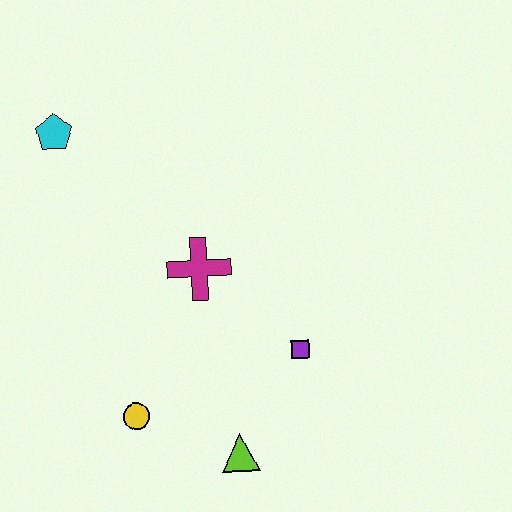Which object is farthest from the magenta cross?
The cyan pentagon is farthest from the magenta cross.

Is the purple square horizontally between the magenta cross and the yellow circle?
No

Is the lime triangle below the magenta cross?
Yes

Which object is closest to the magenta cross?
The purple square is closest to the magenta cross.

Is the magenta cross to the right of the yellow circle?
Yes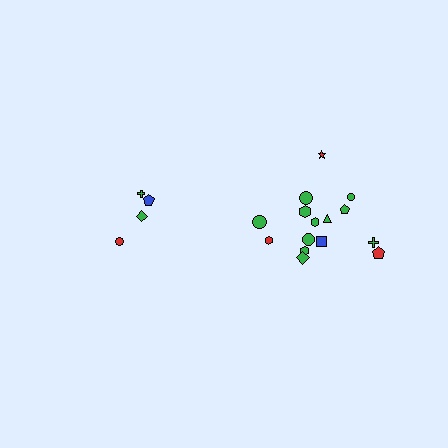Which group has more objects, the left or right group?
The right group.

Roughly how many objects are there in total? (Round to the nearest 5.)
Roughly 20 objects in total.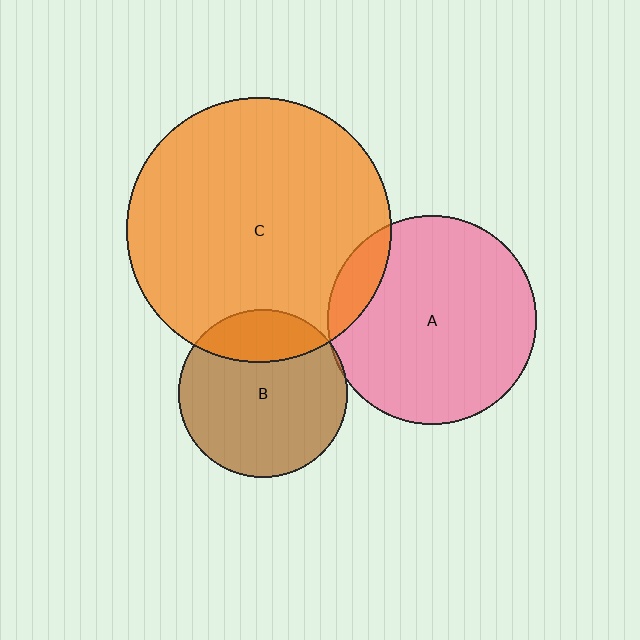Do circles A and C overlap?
Yes.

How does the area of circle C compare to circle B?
Approximately 2.5 times.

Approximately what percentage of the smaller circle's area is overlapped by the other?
Approximately 10%.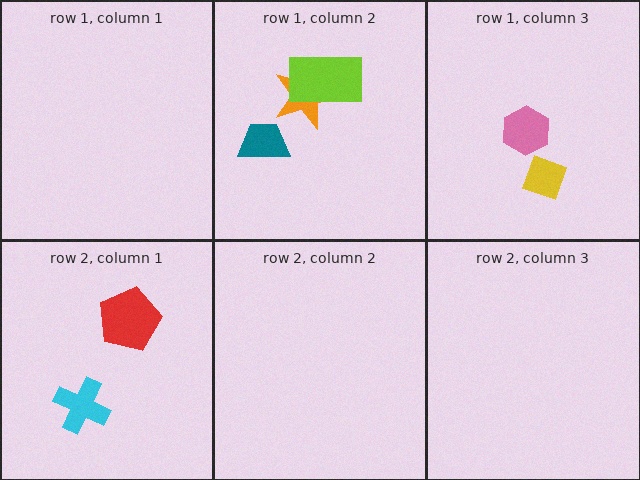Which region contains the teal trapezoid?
The row 1, column 2 region.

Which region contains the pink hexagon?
The row 1, column 3 region.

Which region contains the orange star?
The row 1, column 2 region.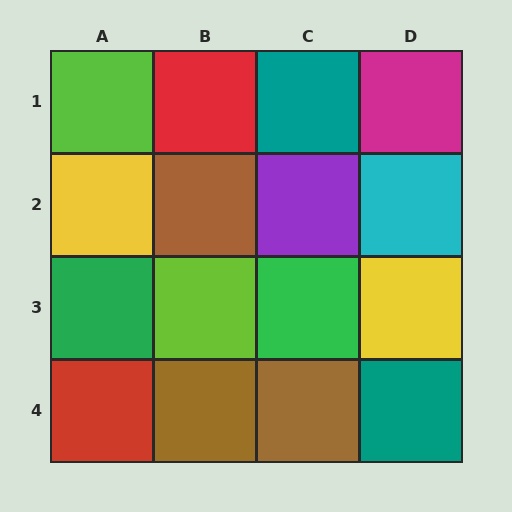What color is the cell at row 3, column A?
Green.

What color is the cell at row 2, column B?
Brown.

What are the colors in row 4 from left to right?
Red, brown, brown, teal.